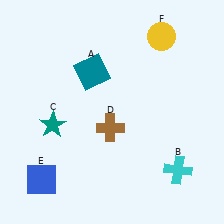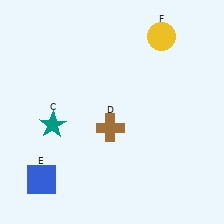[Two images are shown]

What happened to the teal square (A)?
The teal square (A) was removed in Image 2. It was in the top-left area of Image 1.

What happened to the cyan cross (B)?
The cyan cross (B) was removed in Image 2. It was in the bottom-right area of Image 1.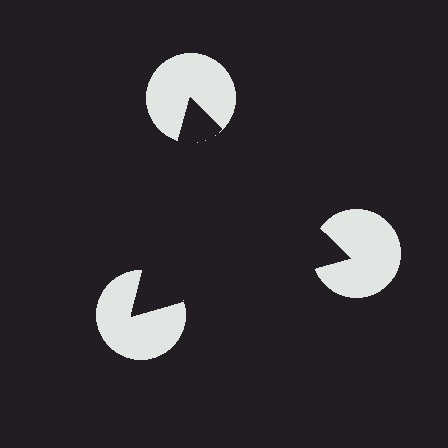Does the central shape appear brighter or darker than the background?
It typically appears slightly darker than the background, even though no actual brightness change is drawn.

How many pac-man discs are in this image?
There are 3 — one at each vertex of the illusory triangle.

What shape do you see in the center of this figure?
An illusory triangle — its edges are inferred from the aligned wedge cuts in the pac-man discs, not physically drawn.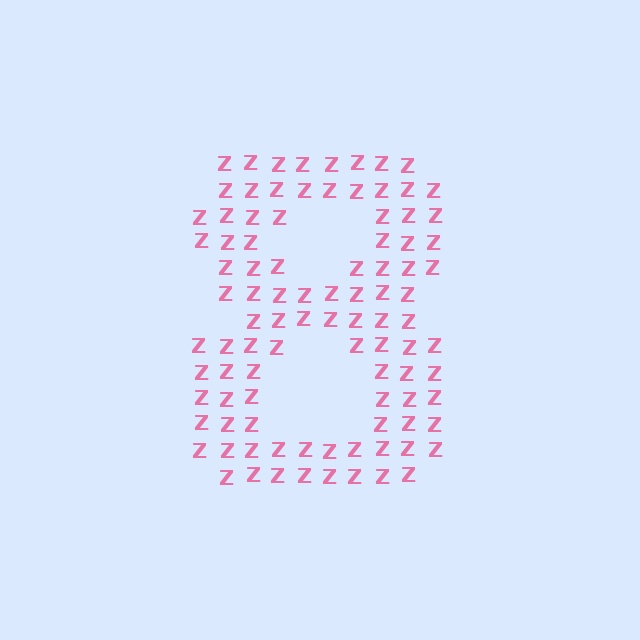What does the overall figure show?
The overall figure shows the digit 8.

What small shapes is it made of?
It is made of small letter Z's.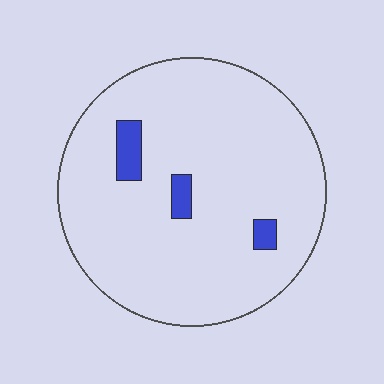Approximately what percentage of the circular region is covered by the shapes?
Approximately 5%.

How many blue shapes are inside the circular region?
3.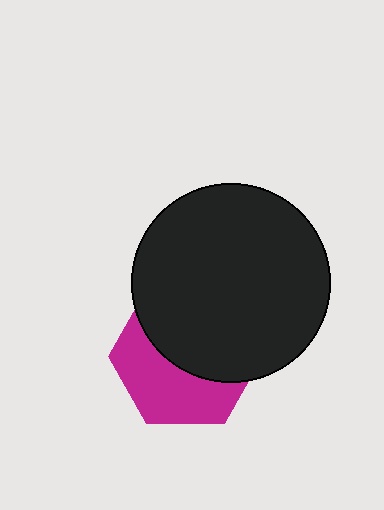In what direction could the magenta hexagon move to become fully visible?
The magenta hexagon could move down. That would shift it out from behind the black circle entirely.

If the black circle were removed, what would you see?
You would see the complete magenta hexagon.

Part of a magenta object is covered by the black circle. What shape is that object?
It is a hexagon.